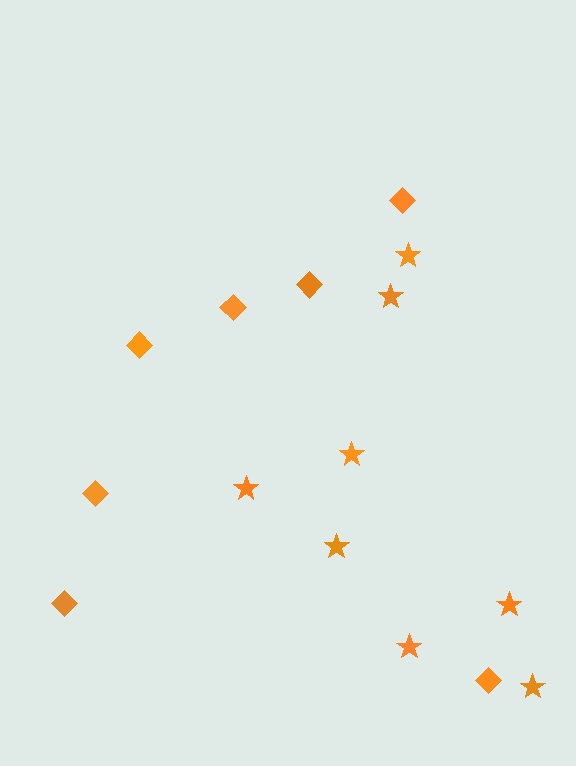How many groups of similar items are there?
There are 2 groups: one group of stars (8) and one group of diamonds (7).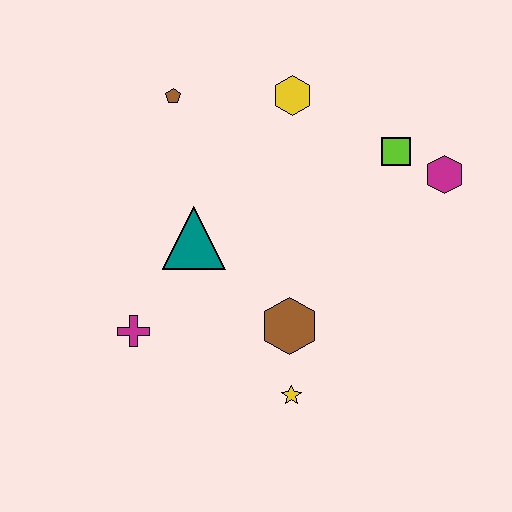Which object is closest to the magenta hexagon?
The lime square is closest to the magenta hexagon.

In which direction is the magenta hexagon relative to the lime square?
The magenta hexagon is to the right of the lime square.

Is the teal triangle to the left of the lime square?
Yes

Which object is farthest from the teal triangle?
The magenta hexagon is farthest from the teal triangle.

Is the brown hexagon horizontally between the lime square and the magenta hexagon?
No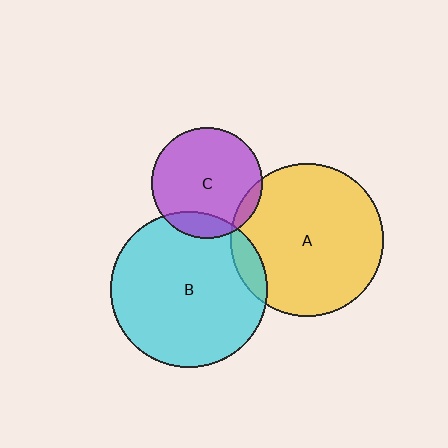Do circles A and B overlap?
Yes.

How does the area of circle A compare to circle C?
Approximately 1.9 times.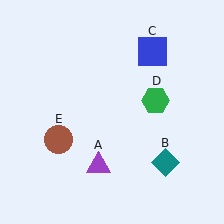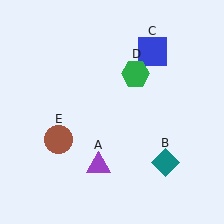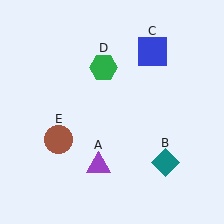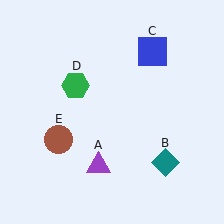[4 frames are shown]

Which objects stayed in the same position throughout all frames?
Purple triangle (object A) and teal diamond (object B) and blue square (object C) and brown circle (object E) remained stationary.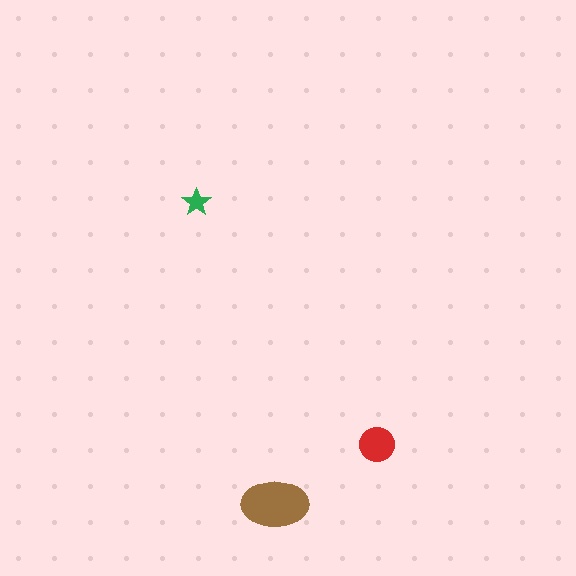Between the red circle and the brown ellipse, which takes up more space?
The brown ellipse.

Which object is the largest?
The brown ellipse.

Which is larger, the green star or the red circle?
The red circle.